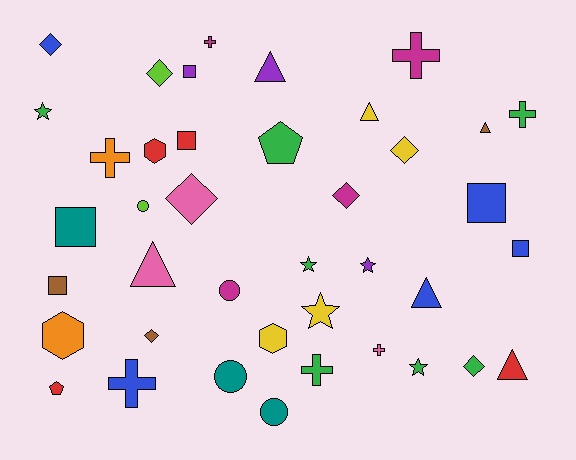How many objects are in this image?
There are 40 objects.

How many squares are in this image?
There are 6 squares.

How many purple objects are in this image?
There are 3 purple objects.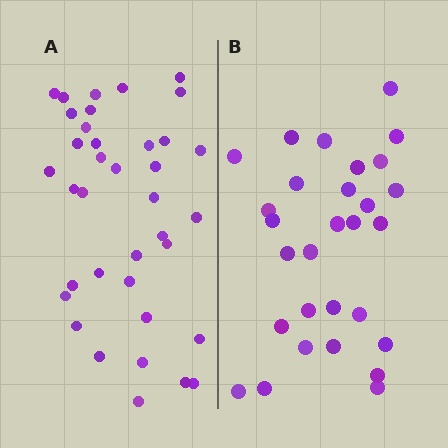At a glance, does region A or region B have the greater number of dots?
Region A (the left region) has more dots.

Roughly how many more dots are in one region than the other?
Region A has roughly 8 or so more dots than region B.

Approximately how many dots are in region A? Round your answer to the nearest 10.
About 40 dots. (The exact count is 37, which rounds to 40.)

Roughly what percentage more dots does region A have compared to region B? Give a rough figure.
About 30% more.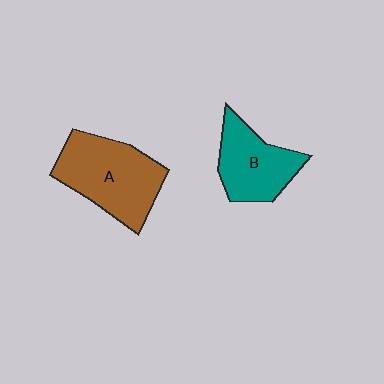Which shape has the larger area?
Shape A (brown).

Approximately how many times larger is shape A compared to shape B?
Approximately 1.4 times.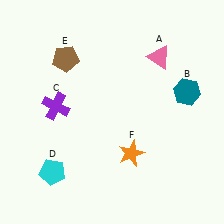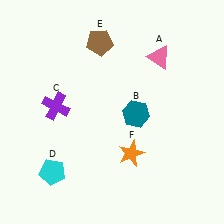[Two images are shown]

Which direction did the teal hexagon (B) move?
The teal hexagon (B) moved left.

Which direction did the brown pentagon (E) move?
The brown pentagon (E) moved right.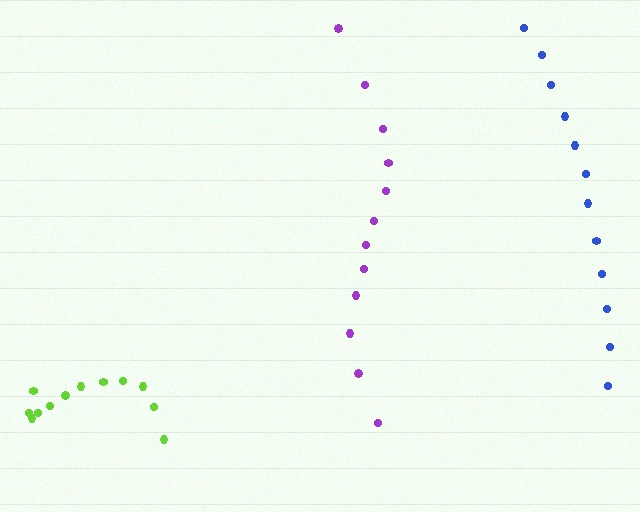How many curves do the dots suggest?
There are 3 distinct paths.